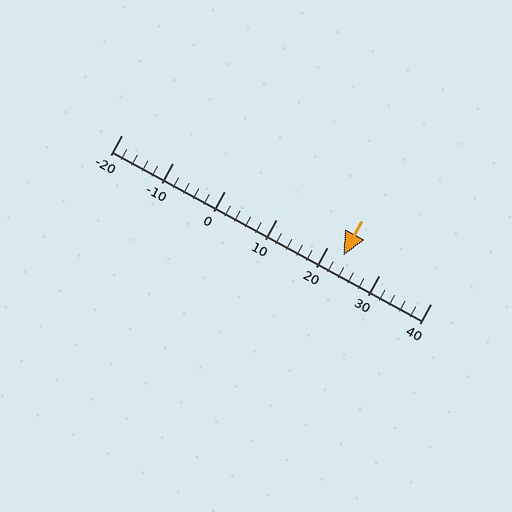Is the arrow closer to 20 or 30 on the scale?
The arrow is closer to 20.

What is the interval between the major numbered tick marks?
The major tick marks are spaced 10 units apart.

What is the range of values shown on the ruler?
The ruler shows values from -20 to 40.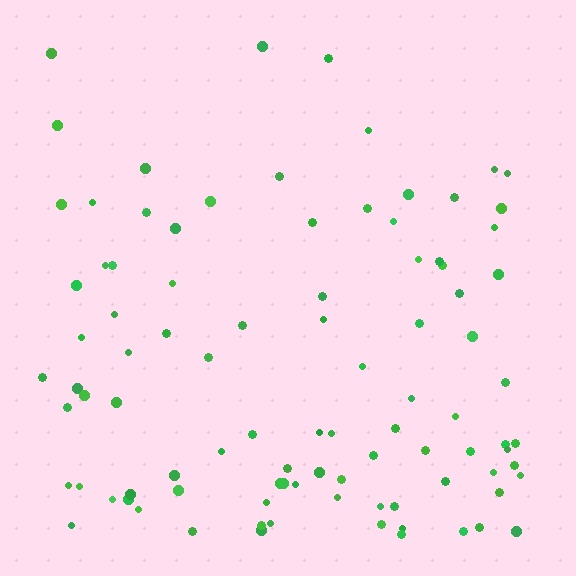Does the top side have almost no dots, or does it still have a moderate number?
Still a moderate number, just noticeably fewer than the bottom.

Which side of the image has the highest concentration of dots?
The bottom.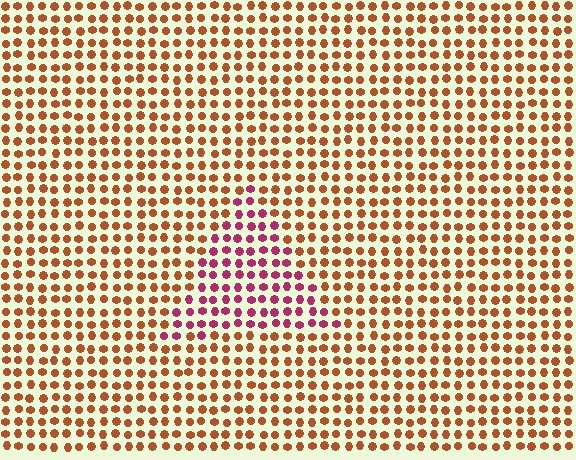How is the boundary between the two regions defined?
The boundary is defined purely by a slight shift in hue (about 48 degrees). Spacing, size, and orientation are identical on both sides.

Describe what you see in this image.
The image is filled with small brown elements in a uniform arrangement. A triangle-shaped region is visible where the elements are tinted to a slightly different hue, forming a subtle color boundary.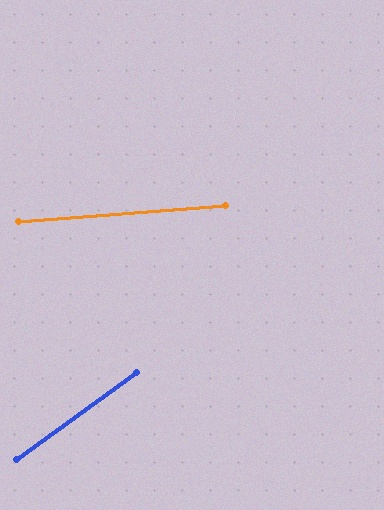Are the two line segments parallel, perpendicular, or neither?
Neither parallel nor perpendicular — they differ by about 31°.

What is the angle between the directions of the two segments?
Approximately 31 degrees.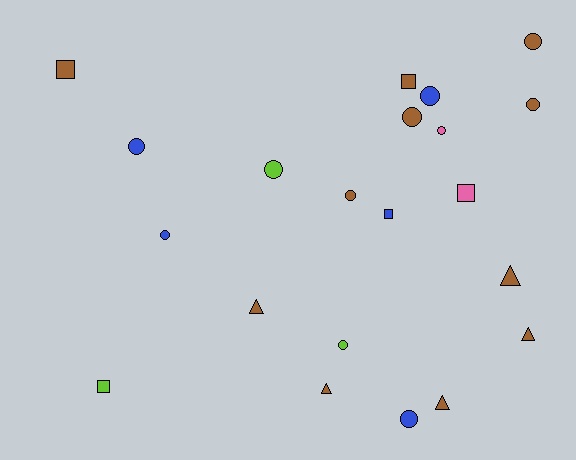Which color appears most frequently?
Brown, with 11 objects.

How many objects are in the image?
There are 21 objects.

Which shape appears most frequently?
Circle, with 11 objects.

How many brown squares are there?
There are 2 brown squares.